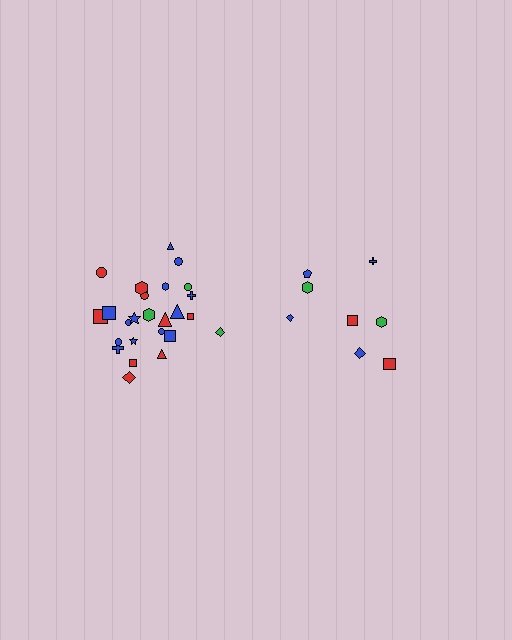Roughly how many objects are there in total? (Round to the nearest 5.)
Roughly 35 objects in total.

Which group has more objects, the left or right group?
The left group.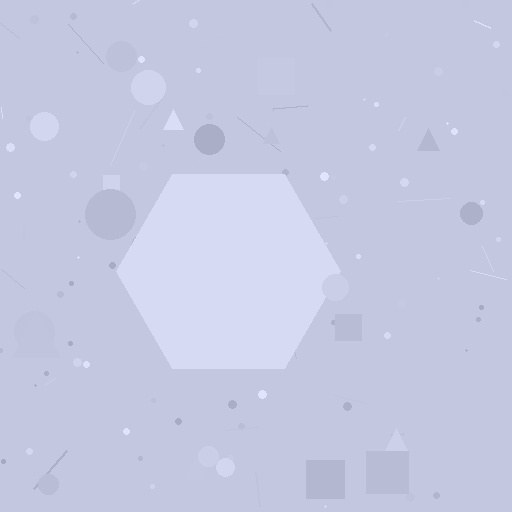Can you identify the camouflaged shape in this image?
The camouflaged shape is a hexagon.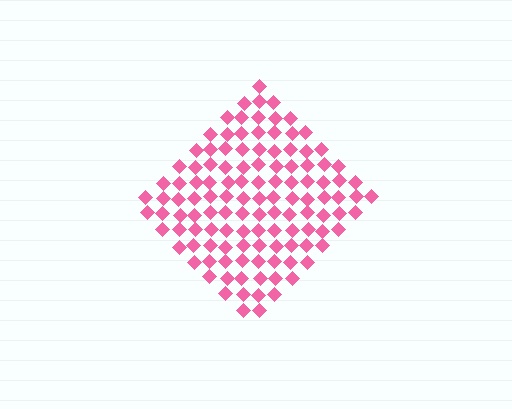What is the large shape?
The large shape is a diamond.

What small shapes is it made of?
It is made of small diamonds.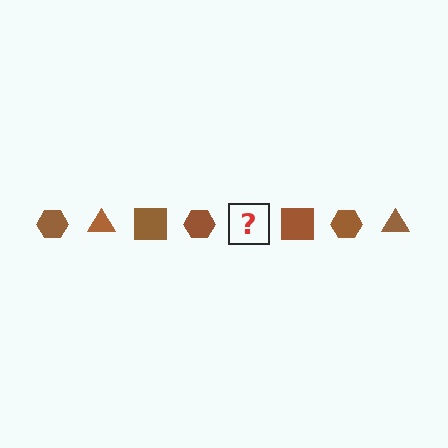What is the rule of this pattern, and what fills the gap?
The rule is that the pattern cycles through hexagon, triangle, square shapes in brown. The gap should be filled with a brown triangle.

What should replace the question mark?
The question mark should be replaced with a brown triangle.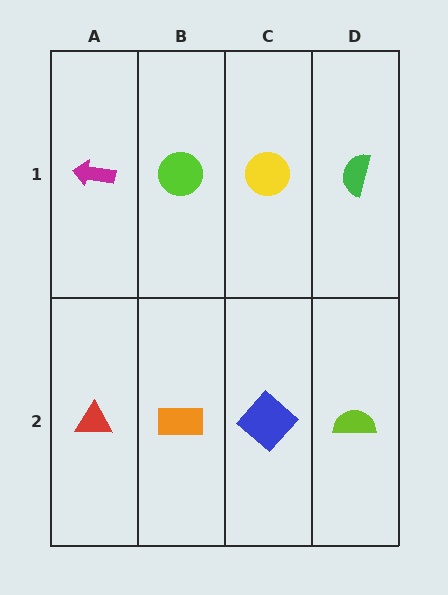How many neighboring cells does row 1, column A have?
2.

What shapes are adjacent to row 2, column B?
A lime circle (row 1, column B), a red triangle (row 2, column A), a blue diamond (row 2, column C).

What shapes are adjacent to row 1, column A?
A red triangle (row 2, column A), a lime circle (row 1, column B).